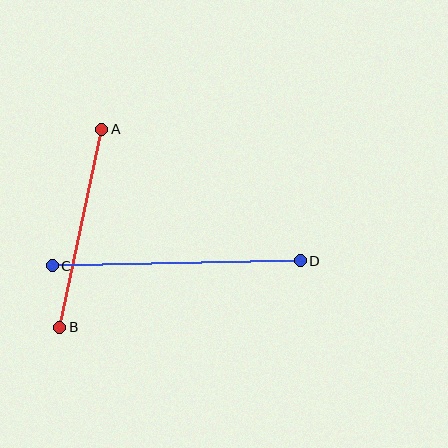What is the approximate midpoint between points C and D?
The midpoint is at approximately (176, 263) pixels.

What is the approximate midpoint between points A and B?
The midpoint is at approximately (81, 228) pixels.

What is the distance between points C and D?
The distance is approximately 248 pixels.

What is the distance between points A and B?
The distance is approximately 203 pixels.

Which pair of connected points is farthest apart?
Points C and D are farthest apart.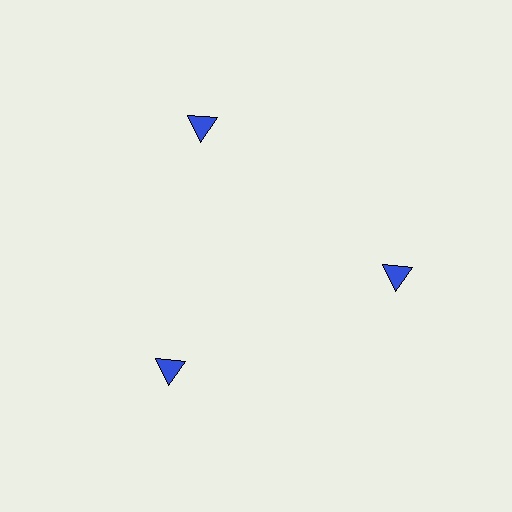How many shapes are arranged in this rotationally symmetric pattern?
There are 3 shapes, arranged in 3 groups of 1.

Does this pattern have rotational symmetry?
Yes, this pattern has 3-fold rotational symmetry. It looks the same after rotating 120 degrees around the center.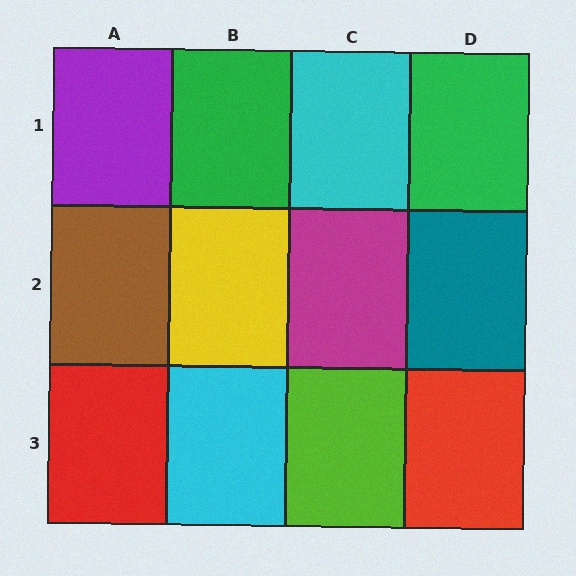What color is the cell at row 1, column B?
Green.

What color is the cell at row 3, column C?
Lime.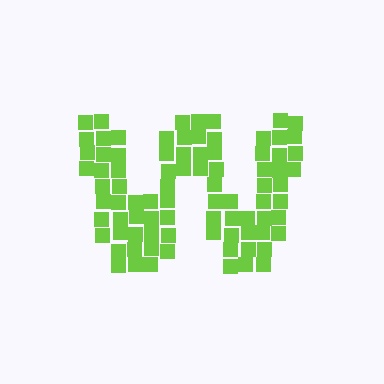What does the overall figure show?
The overall figure shows the letter W.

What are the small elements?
The small elements are squares.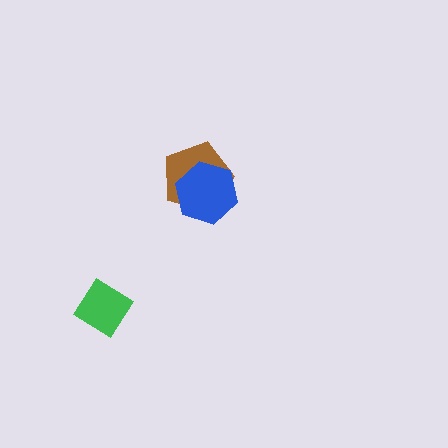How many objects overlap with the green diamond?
0 objects overlap with the green diamond.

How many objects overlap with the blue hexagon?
1 object overlaps with the blue hexagon.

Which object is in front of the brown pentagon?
The blue hexagon is in front of the brown pentagon.